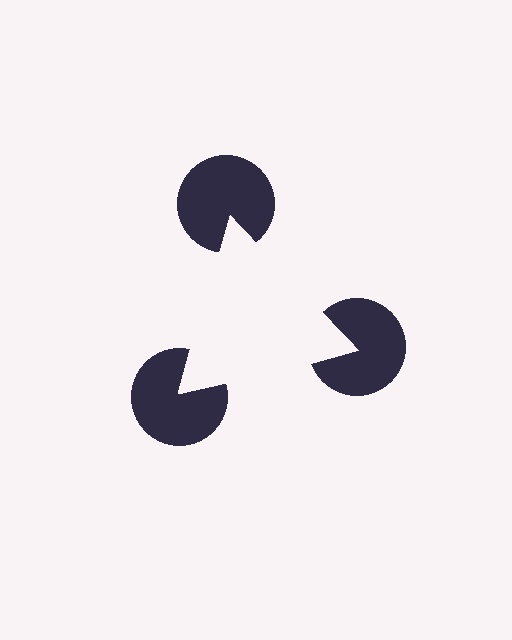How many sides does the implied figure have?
3 sides.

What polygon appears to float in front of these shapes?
An illusory triangle — its edges are inferred from the aligned wedge cuts in the pac-man discs, not physically drawn.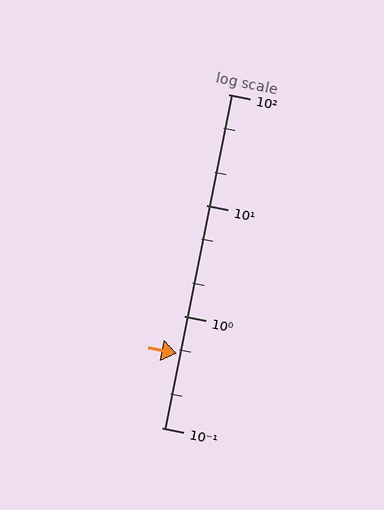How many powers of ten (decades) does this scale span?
The scale spans 3 decades, from 0.1 to 100.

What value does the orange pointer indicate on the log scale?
The pointer indicates approximately 0.46.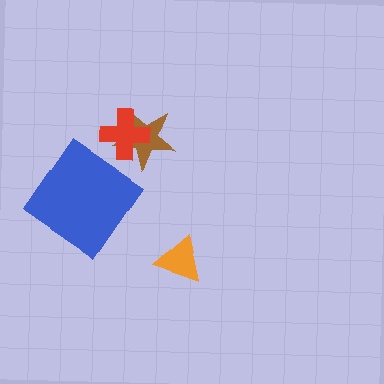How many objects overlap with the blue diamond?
0 objects overlap with the blue diamond.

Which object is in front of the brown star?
The red cross is in front of the brown star.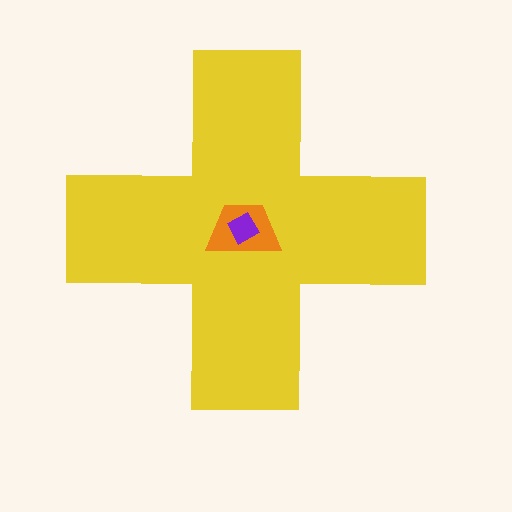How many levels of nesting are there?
3.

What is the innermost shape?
The purple square.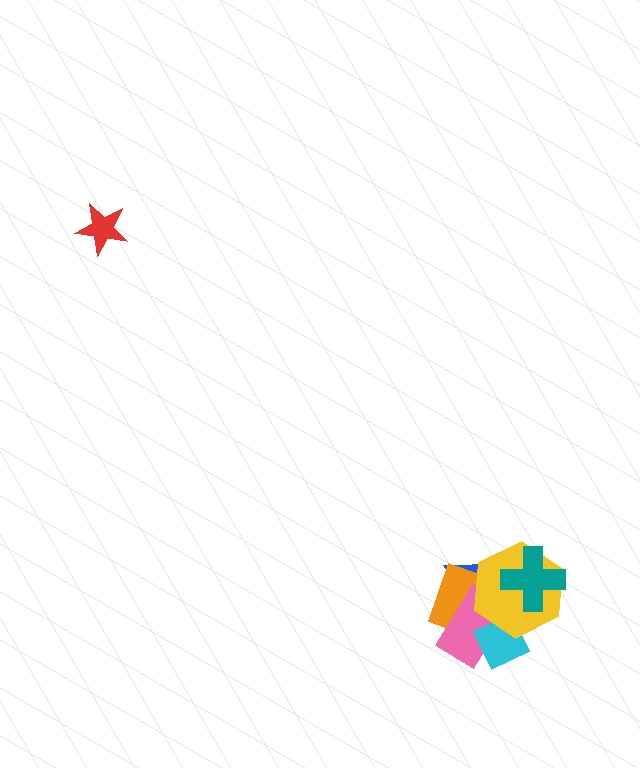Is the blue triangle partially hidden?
Yes, it is partially covered by another shape.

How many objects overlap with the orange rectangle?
3 objects overlap with the orange rectangle.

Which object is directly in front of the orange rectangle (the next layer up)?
The pink rectangle is directly in front of the orange rectangle.